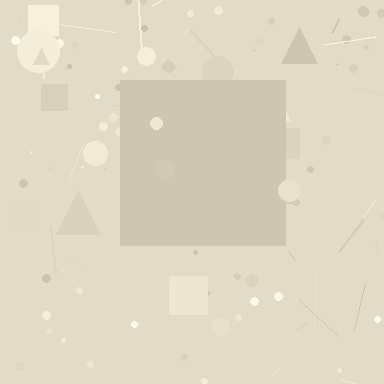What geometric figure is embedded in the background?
A square is embedded in the background.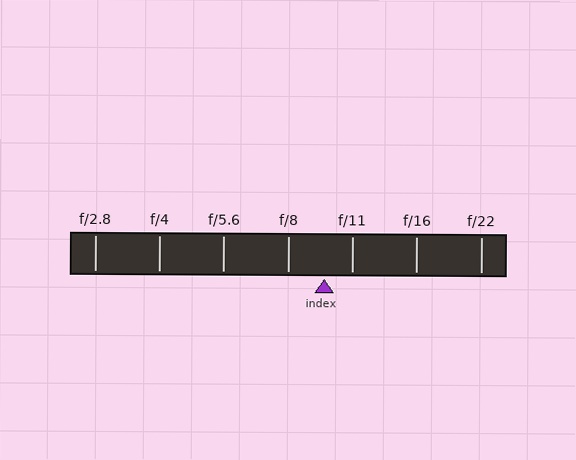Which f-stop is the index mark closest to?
The index mark is closest to f/11.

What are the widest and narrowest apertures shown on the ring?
The widest aperture shown is f/2.8 and the narrowest is f/22.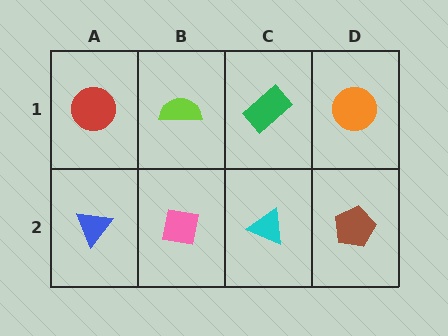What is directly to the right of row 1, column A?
A lime semicircle.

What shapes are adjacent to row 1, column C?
A cyan triangle (row 2, column C), a lime semicircle (row 1, column B), an orange circle (row 1, column D).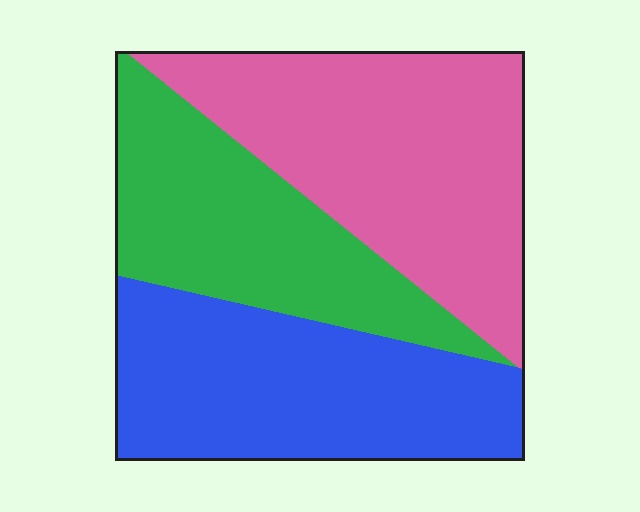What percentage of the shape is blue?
Blue covers 34% of the shape.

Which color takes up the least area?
Green, at roughly 30%.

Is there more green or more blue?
Blue.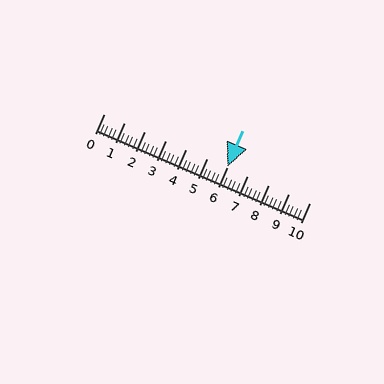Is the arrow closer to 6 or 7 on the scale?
The arrow is closer to 6.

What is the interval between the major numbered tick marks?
The major tick marks are spaced 1 units apart.